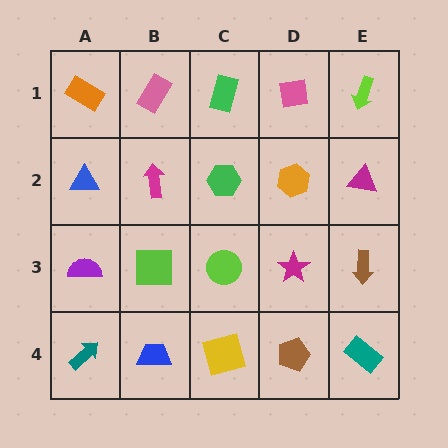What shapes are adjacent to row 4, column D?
A magenta star (row 3, column D), a yellow square (row 4, column C), a teal rectangle (row 4, column E).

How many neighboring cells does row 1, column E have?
2.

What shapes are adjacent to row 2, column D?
A pink square (row 1, column D), a magenta star (row 3, column D), a green hexagon (row 2, column C), a magenta triangle (row 2, column E).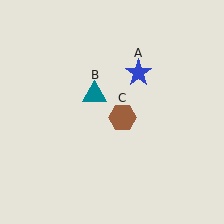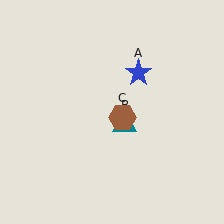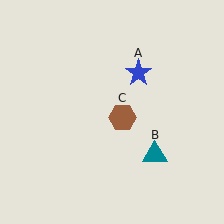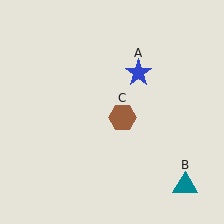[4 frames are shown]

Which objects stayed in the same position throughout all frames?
Blue star (object A) and brown hexagon (object C) remained stationary.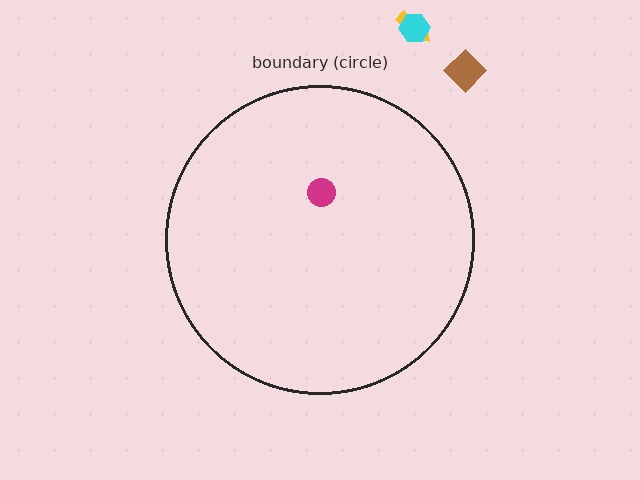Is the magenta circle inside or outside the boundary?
Inside.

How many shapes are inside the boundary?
1 inside, 3 outside.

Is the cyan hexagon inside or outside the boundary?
Outside.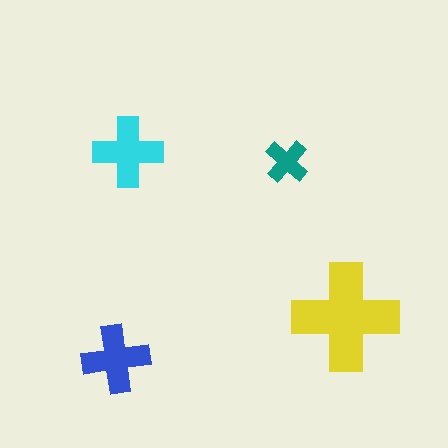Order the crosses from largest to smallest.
the yellow one, the cyan one, the blue one, the teal one.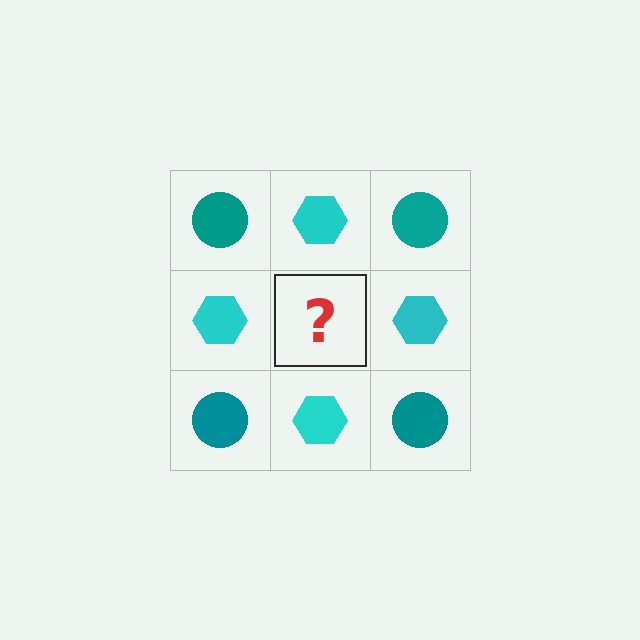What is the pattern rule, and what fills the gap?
The rule is that it alternates teal circle and cyan hexagon in a checkerboard pattern. The gap should be filled with a teal circle.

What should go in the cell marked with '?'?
The missing cell should contain a teal circle.